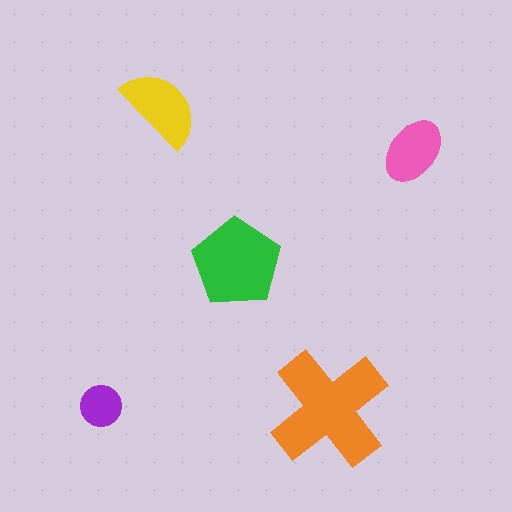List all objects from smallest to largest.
The purple circle, the pink ellipse, the yellow semicircle, the green pentagon, the orange cross.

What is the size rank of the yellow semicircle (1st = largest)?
3rd.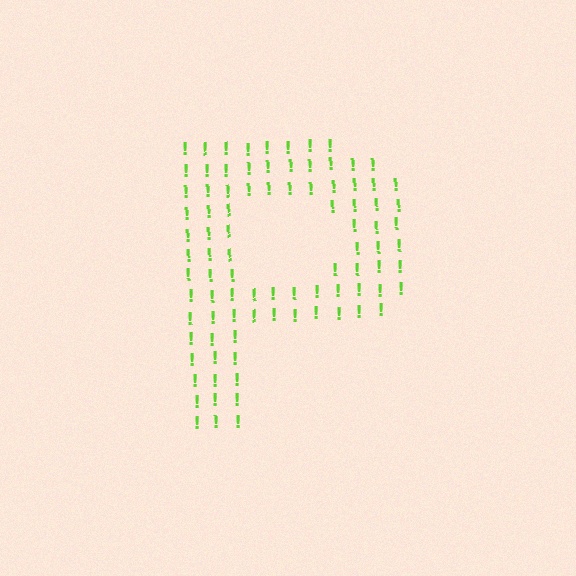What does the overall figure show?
The overall figure shows the letter P.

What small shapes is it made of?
It is made of small exclamation marks.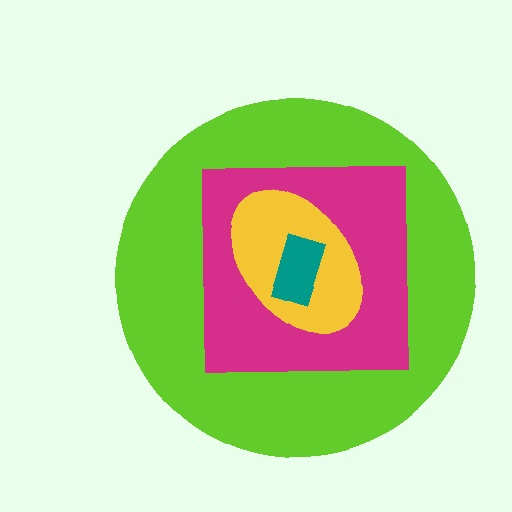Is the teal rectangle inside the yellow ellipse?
Yes.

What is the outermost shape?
The lime circle.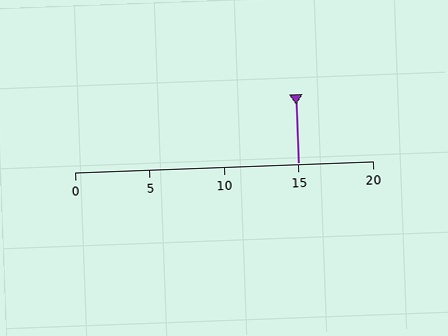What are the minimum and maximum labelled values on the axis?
The axis runs from 0 to 20.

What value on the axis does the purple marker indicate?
The marker indicates approximately 15.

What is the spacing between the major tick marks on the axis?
The major ticks are spaced 5 apart.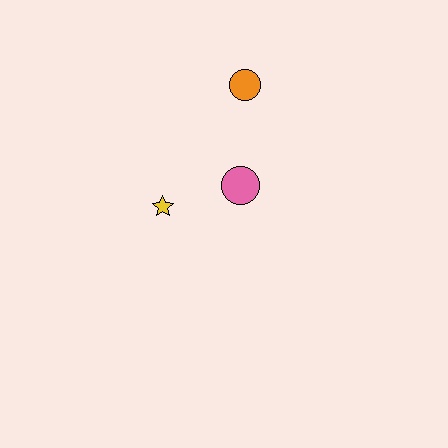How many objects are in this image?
There are 3 objects.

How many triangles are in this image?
There are no triangles.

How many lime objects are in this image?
There are no lime objects.